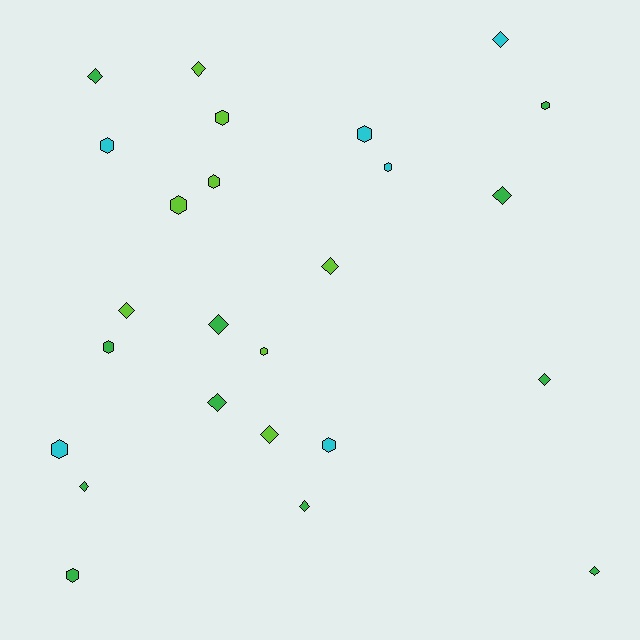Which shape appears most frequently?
Diamond, with 13 objects.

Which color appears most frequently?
Green, with 11 objects.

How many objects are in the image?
There are 25 objects.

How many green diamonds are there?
There are 8 green diamonds.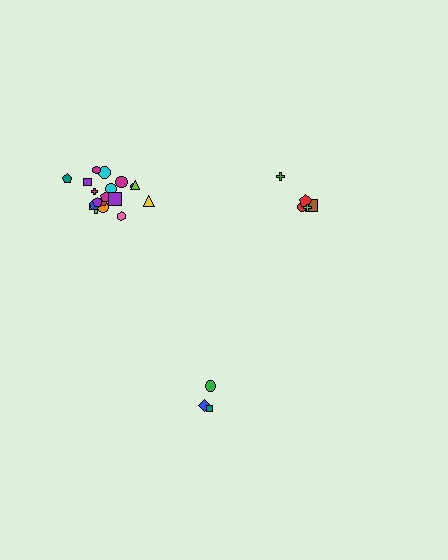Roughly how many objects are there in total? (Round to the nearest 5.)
Roughly 25 objects in total.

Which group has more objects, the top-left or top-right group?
The top-left group.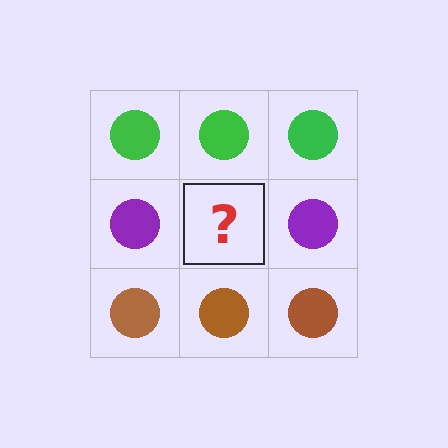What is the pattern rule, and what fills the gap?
The rule is that each row has a consistent color. The gap should be filled with a purple circle.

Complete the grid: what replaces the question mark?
The question mark should be replaced with a purple circle.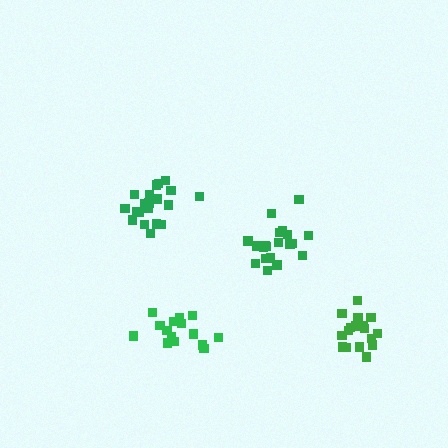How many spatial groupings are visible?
There are 4 spatial groupings.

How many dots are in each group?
Group 1: 15 dots, Group 2: 17 dots, Group 3: 20 dots, Group 4: 21 dots (73 total).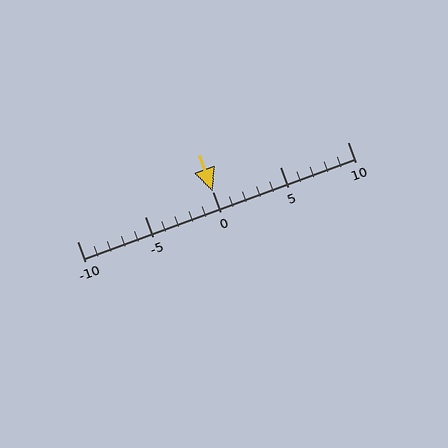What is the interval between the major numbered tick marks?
The major tick marks are spaced 5 units apart.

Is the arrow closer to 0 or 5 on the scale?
The arrow is closer to 0.